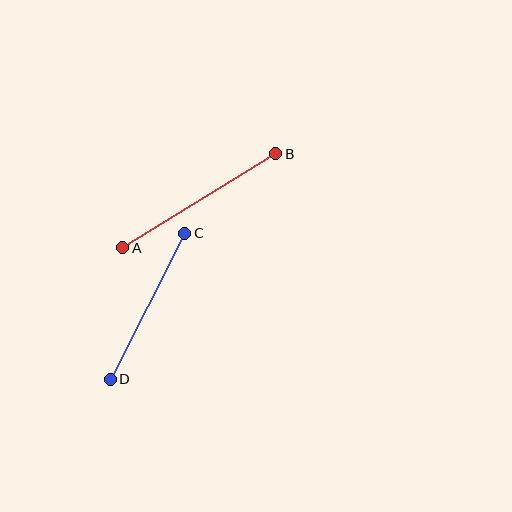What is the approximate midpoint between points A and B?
The midpoint is at approximately (199, 201) pixels.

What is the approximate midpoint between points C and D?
The midpoint is at approximately (147, 306) pixels.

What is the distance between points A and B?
The distance is approximately 180 pixels.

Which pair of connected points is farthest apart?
Points A and B are farthest apart.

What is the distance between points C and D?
The distance is approximately 164 pixels.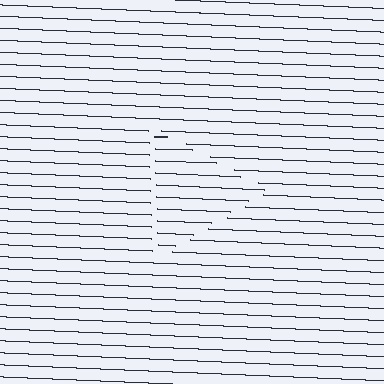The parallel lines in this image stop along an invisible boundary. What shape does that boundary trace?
An illusory triangle. The interior of the shape contains the same grating, shifted by half a period — the contour is defined by the phase discontinuity where line-ends from the inner and outer gratings abut.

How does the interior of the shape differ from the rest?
The interior of the shape contains the same grating, shifted by half a period — the contour is defined by the phase discontinuity where line-ends from the inner and outer gratings abut.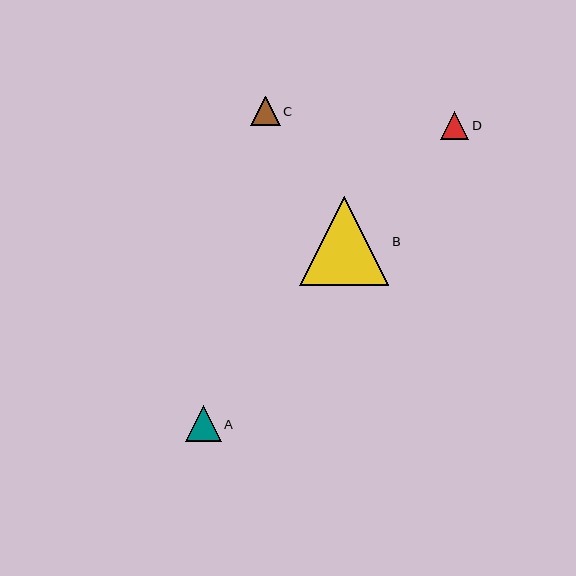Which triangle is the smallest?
Triangle D is the smallest with a size of approximately 28 pixels.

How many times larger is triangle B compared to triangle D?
Triangle B is approximately 3.2 times the size of triangle D.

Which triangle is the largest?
Triangle B is the largest with a size of approximately 89 pixels.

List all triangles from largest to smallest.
From largest to smallest: B, A, C, D.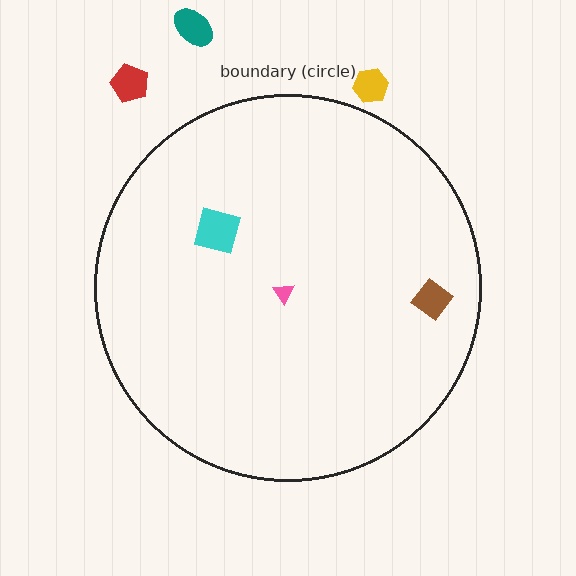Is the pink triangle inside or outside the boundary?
Inside.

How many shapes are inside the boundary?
3 inside, 3 outside.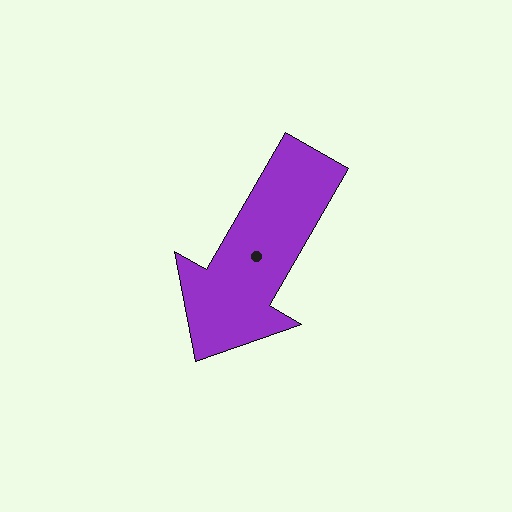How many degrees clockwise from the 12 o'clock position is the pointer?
Approximately 210 degrees.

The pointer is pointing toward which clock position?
Roughly 7 o'clock.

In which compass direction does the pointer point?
Southwest.